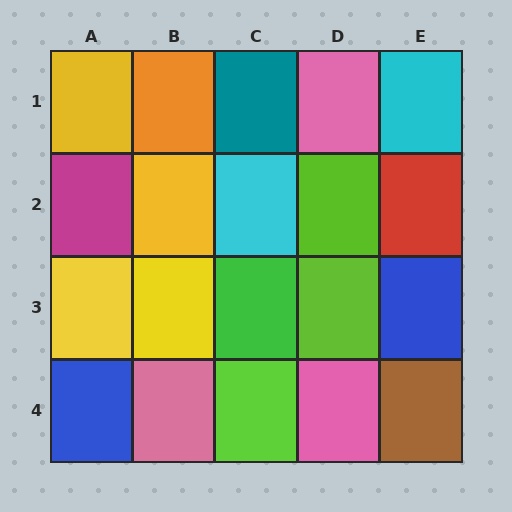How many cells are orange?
1 cell is orange.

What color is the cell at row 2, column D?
Lime.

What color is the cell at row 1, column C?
Teal.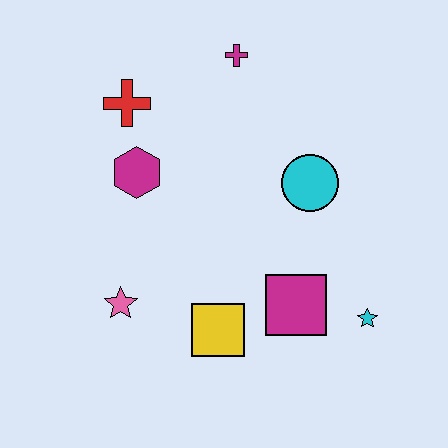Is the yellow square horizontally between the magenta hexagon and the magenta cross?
Yes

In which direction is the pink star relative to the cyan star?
The pink star is to the left of the cyan star.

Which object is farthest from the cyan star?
The red cross is farthest from the cyan star.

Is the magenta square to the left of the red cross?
No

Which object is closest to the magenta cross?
The red cross is closest to the magenta cross.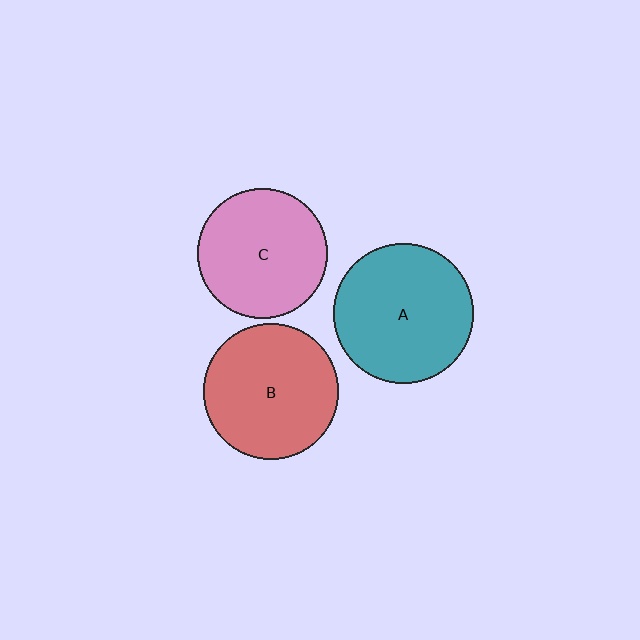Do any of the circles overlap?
No, none of the circles overlap.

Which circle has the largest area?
Circle A (teal).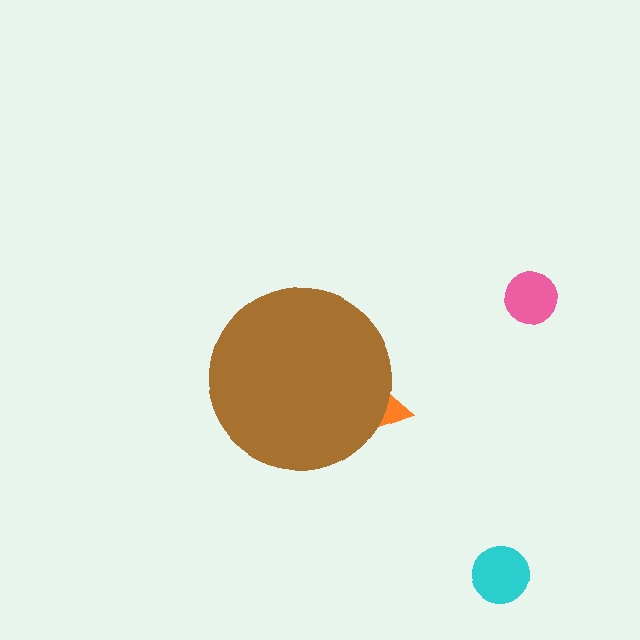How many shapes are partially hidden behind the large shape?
1 shape is partially hidden.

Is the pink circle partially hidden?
No, the pink circle is fully visible.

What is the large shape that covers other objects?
A brown circle.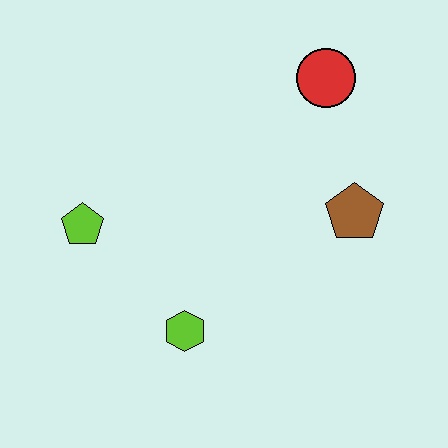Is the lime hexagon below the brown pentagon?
Yes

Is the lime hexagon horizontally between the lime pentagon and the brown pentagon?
Yes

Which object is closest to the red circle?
The brown pentagon is closest to the red circle.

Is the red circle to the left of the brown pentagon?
Yes